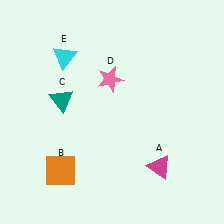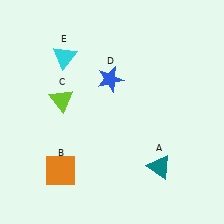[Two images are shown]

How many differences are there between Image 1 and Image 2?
There are 3 differences between the two images.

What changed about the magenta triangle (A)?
In Image 1, A is magenta. In Image 2, it changed to teal.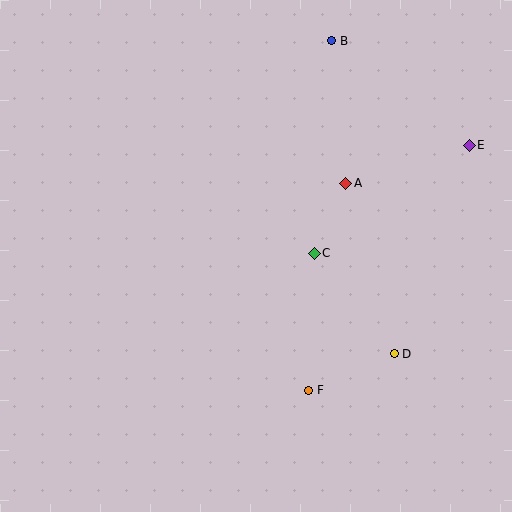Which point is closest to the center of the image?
Point C at (314, 253) is closest to the center.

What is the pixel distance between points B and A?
The distance between B and A is 143 pixels.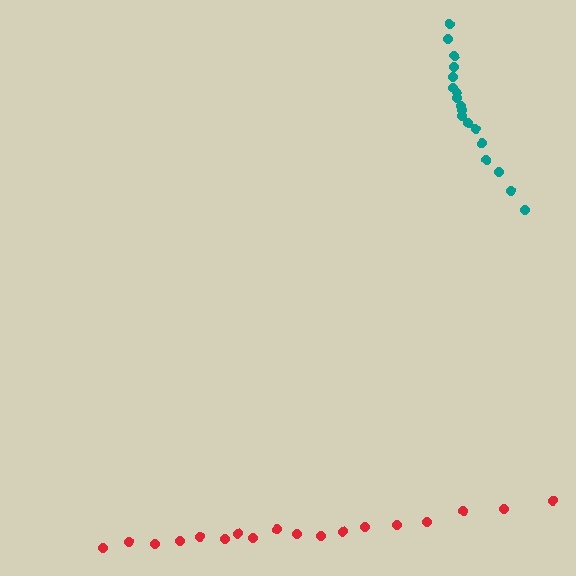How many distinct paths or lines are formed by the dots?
There are 2 distinct paths.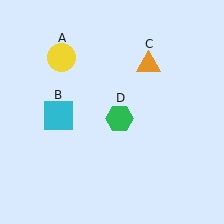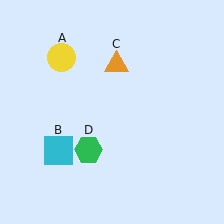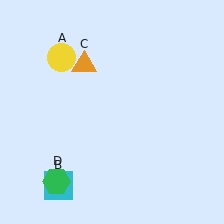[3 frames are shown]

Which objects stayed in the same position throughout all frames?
Yellow circle (object A) remained stationary.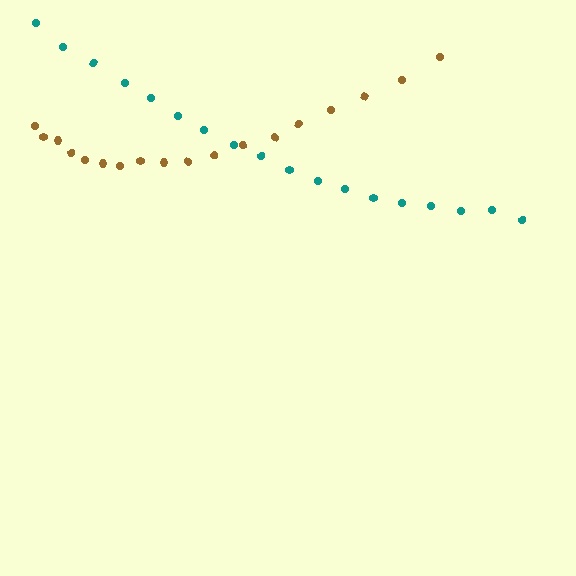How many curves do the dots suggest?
There are 2 distinct paths.